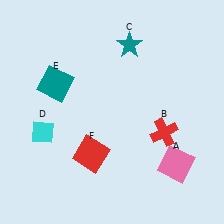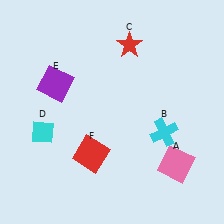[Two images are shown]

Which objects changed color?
B changed from red to cyan. C changed from teal to red. E changed from teal to purple.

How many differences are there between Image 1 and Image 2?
There are 3 differences between the two images.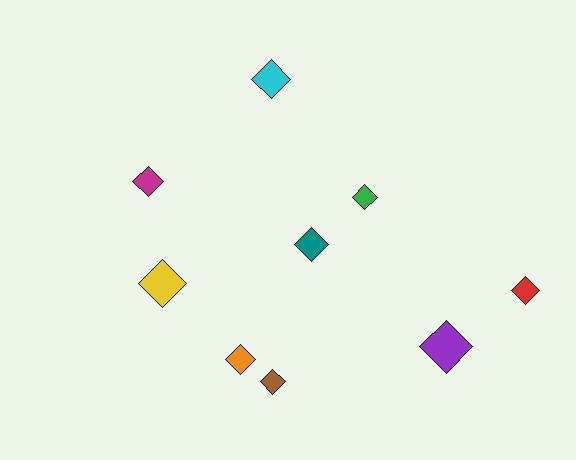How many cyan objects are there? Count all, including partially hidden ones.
There is 1 cyan object.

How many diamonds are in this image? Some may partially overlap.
There are 9 diamonds.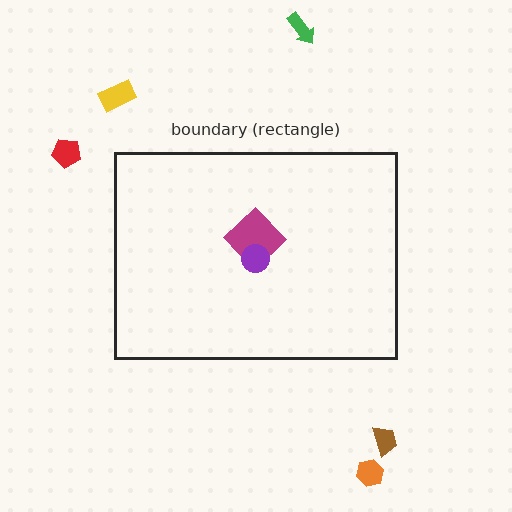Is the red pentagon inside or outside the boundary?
Outside.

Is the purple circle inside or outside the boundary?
Inside.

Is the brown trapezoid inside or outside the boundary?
Outside.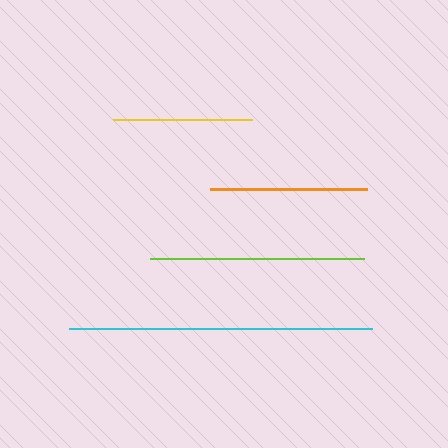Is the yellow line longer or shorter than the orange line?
The orange line is longer than the yellow line.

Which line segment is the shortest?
The yellow line is the shortest at approximately 139 pixels.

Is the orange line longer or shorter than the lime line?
The lime line is longer than the orange line.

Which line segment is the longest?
The cyan line is the longest at approximately 302 pixels.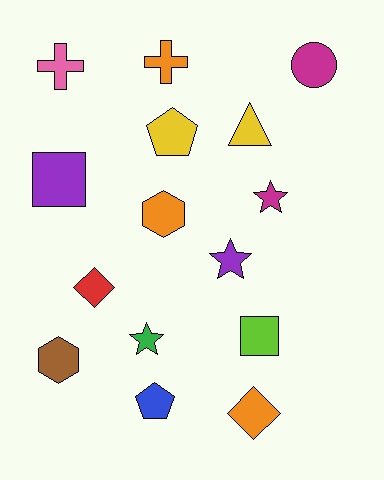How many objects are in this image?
There are 15 objects.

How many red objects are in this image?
There is 1 red object.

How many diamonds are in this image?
There are 2 diamonds.